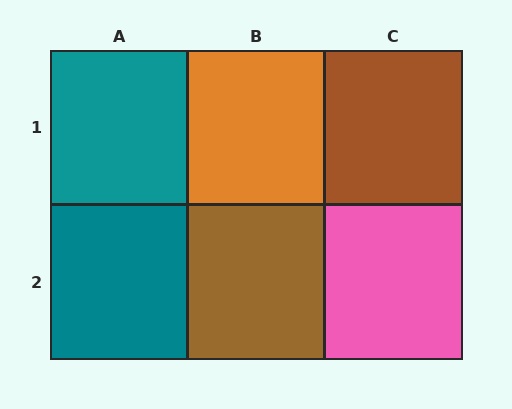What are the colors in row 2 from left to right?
Teal, brown, pink.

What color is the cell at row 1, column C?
Brown.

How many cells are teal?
2 cells are teal.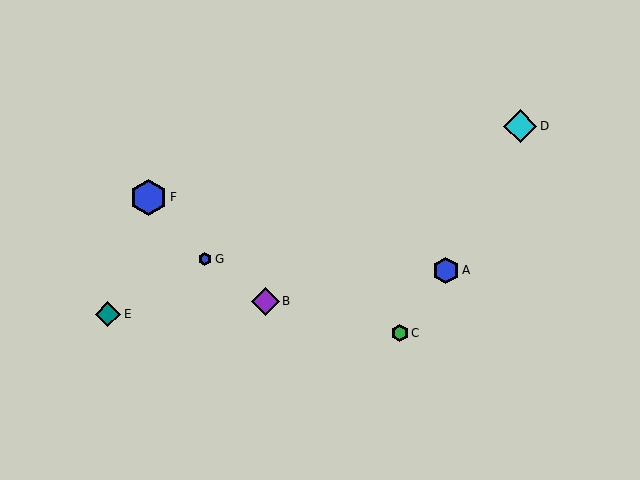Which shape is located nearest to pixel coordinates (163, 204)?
The blue hexagon (labeled F) at (149, 197) is nearest to that location.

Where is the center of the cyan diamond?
The center of the cyan diamond is at (520, 126).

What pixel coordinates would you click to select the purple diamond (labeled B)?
Click at (265, 301) to select the purple diamond B.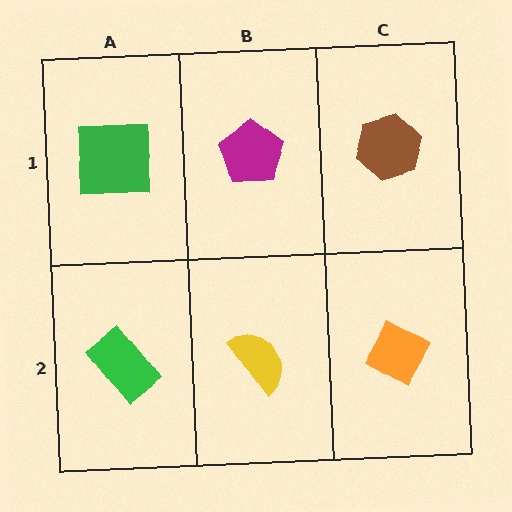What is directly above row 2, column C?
A brown hexagon.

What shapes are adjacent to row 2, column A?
A green square (row 1, column A), a yellow semicircle (row 2, column B).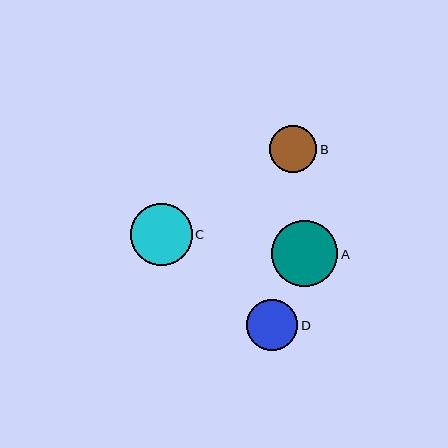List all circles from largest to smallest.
From largest to smallest: A, C, D, B.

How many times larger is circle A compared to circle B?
Circle A is approximately 1.4 times the size of circle B.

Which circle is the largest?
Circle A is the largest with a size of approximately 66 pixels.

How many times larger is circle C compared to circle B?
Circle C is approximately 1.3 times the size of circle B.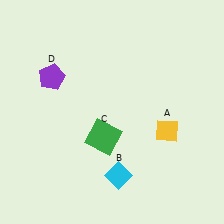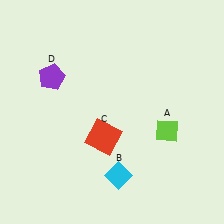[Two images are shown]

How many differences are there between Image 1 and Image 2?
There are 2 differences between the two images.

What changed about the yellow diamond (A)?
In Image 1, A is yellow. In Image 2, it changed to lime.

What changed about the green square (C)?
In Image 1, C is green. In Image 2, it changed to red.